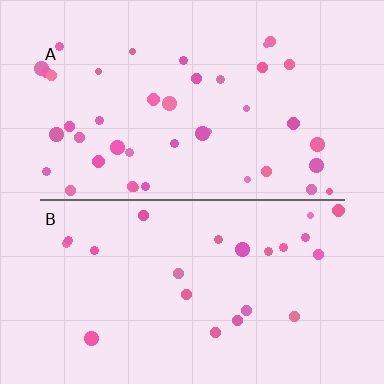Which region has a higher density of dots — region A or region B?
A (the top).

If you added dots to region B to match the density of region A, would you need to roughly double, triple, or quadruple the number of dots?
Approximately double.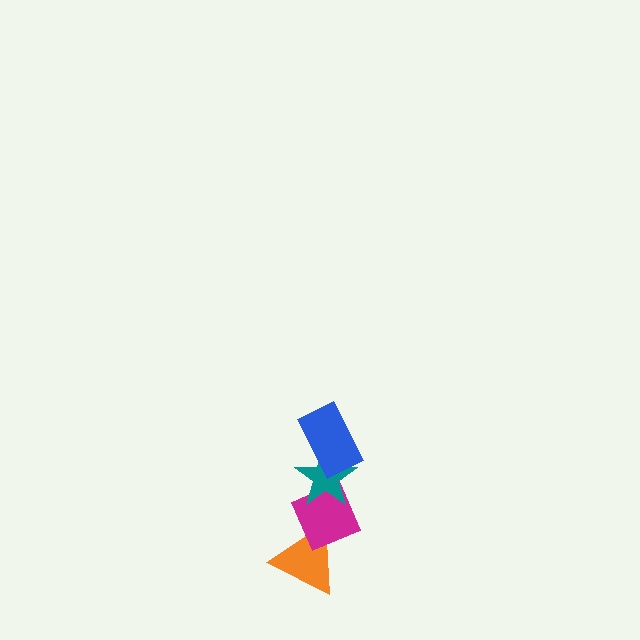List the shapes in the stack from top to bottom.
From top to bottom: the blue rectangle, the teal star, the magenta diamond, the orange triangle.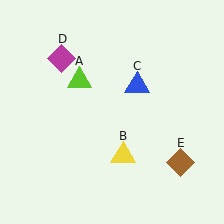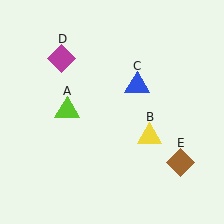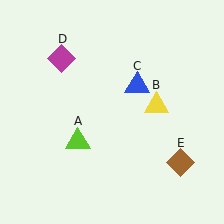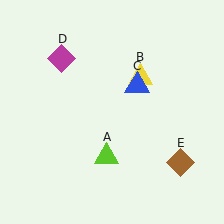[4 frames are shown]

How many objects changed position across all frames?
2 objects changed position: lime triangle (object A), yellow triangle (object B).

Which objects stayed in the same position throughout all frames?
Blue triangle (object C) and magenta diamond (object D) and brown diamond (object E) remained stationary.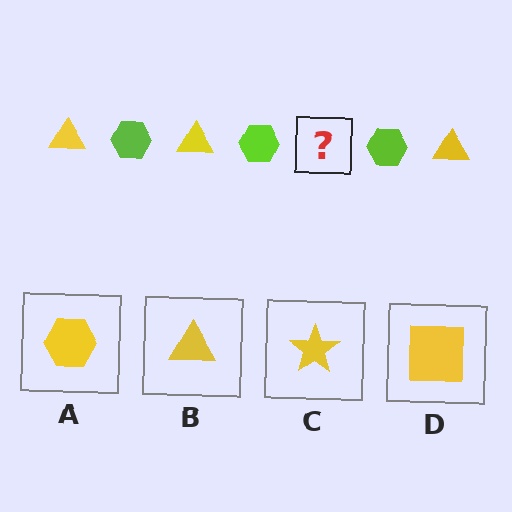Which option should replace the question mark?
Option B.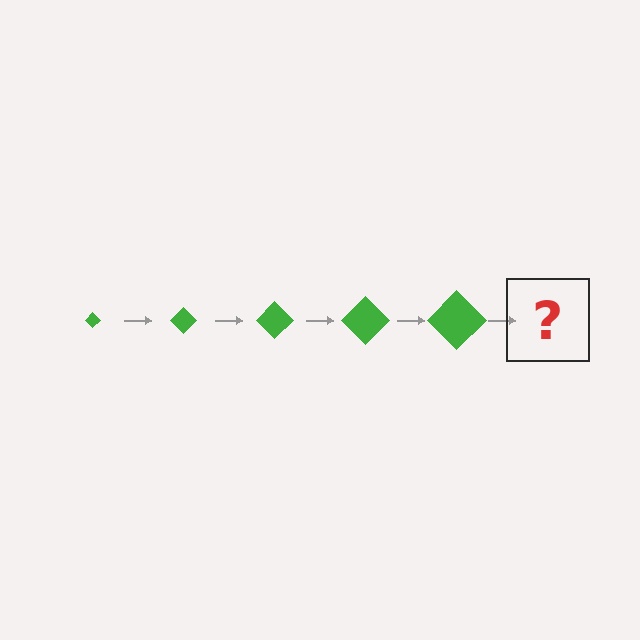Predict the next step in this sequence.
The next step is a green diamond, larger than the previous one.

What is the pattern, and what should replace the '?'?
The pattern is that the diamond gets progressively larger each step. The '?' should be a green diamond, larger than the previous one.